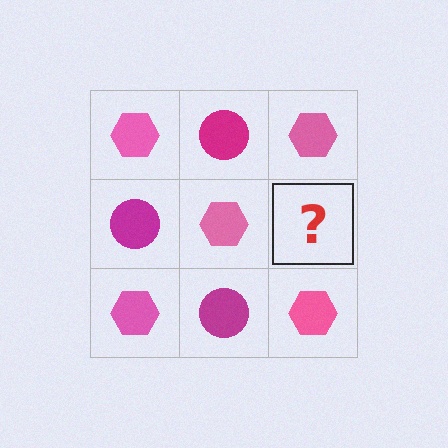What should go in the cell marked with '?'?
The missing cell should contain a magenta circle.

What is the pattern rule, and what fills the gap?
The rule is that it alternates pink hexagon and magenta circle in a checkerboard pattern. The gap should be filled with a magenta circle.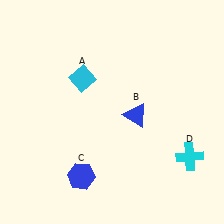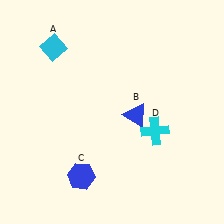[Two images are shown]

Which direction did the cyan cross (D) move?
The cyan cross (D) moved left.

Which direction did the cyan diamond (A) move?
The cyan diamond (A) moved up.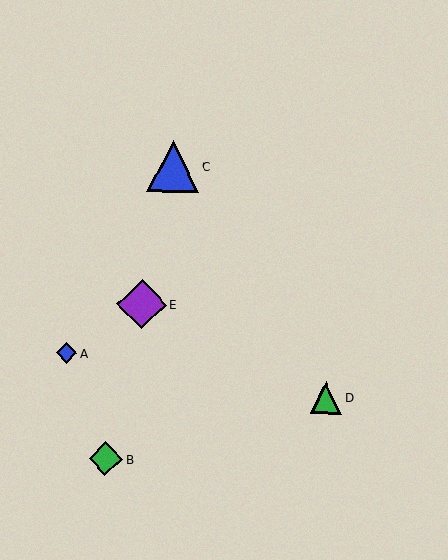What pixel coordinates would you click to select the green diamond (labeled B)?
Click at (106, 459) to select the green diamond B.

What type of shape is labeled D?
Shape D is a green triangle.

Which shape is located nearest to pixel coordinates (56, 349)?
The blue diamond (labeled A) at (67, 353) is nearest to that location.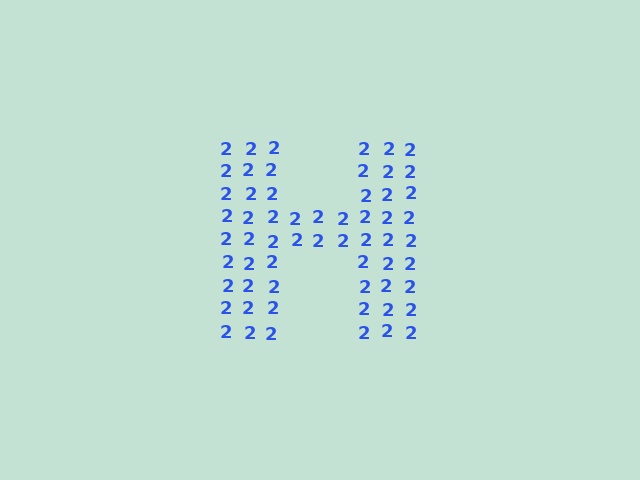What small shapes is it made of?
It is made of small digit 2's.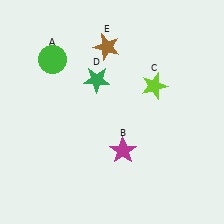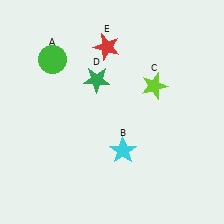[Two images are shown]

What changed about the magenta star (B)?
In Image 1, B is magenta. In Image 2, it changed to cyan.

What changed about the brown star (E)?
In Image 1, E is brown. In Image 2, it changed to red.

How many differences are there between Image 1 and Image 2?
There are 2 differences between the two images.